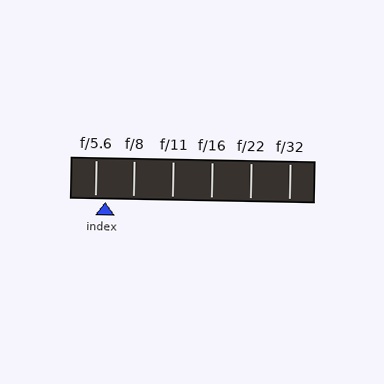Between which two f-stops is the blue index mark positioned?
The index mark is between f/5.6 and f/8.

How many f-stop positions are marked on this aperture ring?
There are 6 f-stop positions marked.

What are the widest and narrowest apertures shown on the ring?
The widest aperture shown is f/5.6 and the narrowest is f/32.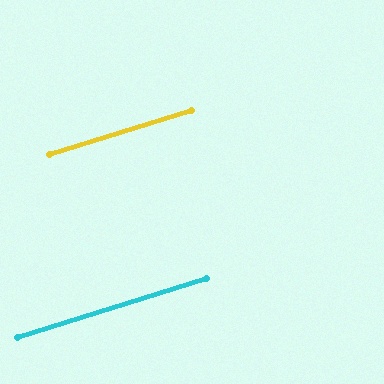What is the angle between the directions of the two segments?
Approximately 0 degrees.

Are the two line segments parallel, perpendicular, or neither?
Parallel — their directions differ by only 0.1°.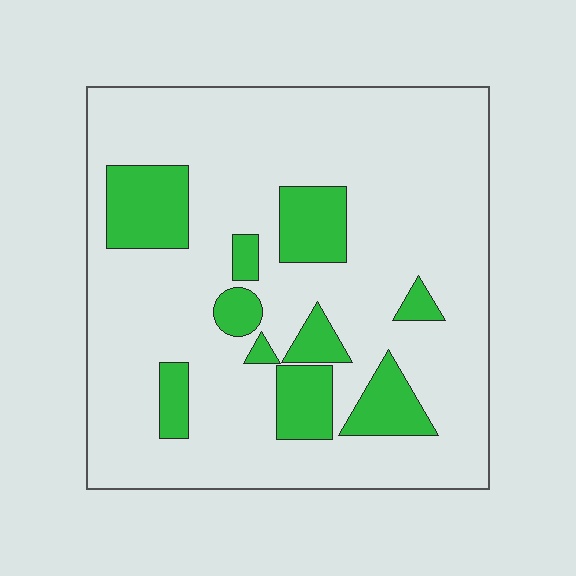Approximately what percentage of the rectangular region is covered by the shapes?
Approximately 20%.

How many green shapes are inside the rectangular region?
10.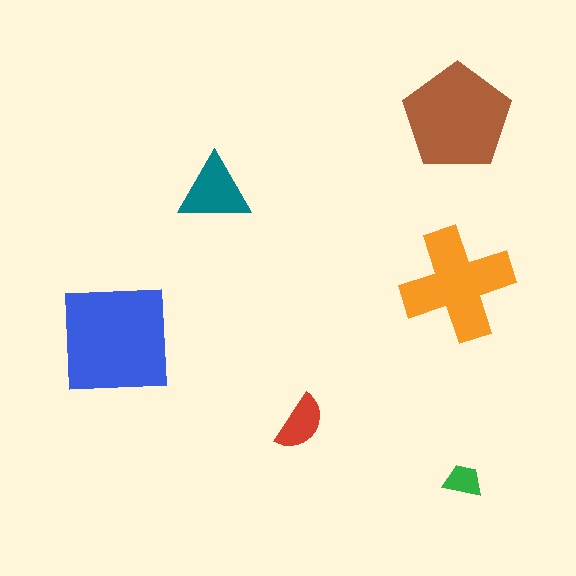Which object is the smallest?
The green trapezoid.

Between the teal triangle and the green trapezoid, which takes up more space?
The teal triangle.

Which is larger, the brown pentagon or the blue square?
The blue square.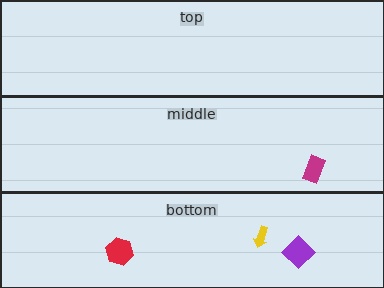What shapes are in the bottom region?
The yellow arrow, the purple diamond, the red hexagon.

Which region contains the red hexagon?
The bottom region.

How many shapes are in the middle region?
1.